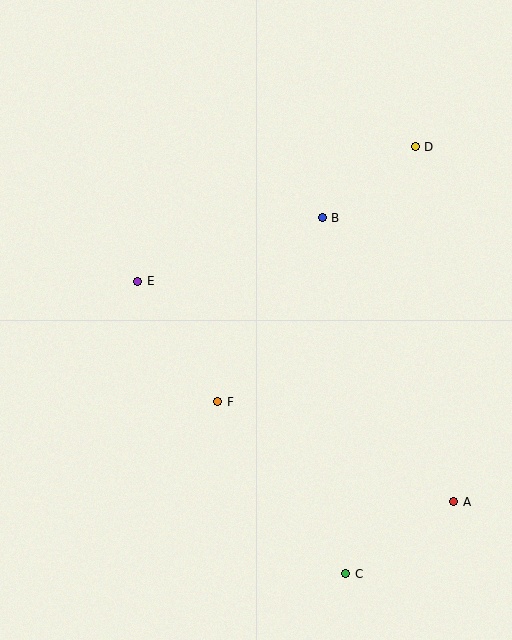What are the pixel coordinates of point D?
Point D is at (415, 147).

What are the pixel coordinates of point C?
Point C is at (346, 574).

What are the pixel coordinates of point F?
Point F is at (218, 402).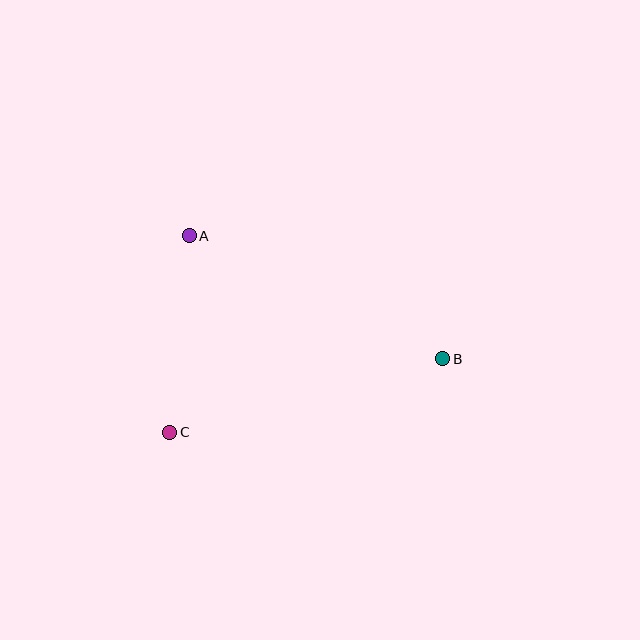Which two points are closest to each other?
Points A and C are closest to each other.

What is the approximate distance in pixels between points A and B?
The distance between A and B is approximately 282 pixels.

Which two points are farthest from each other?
Points B and C are farthest from each other.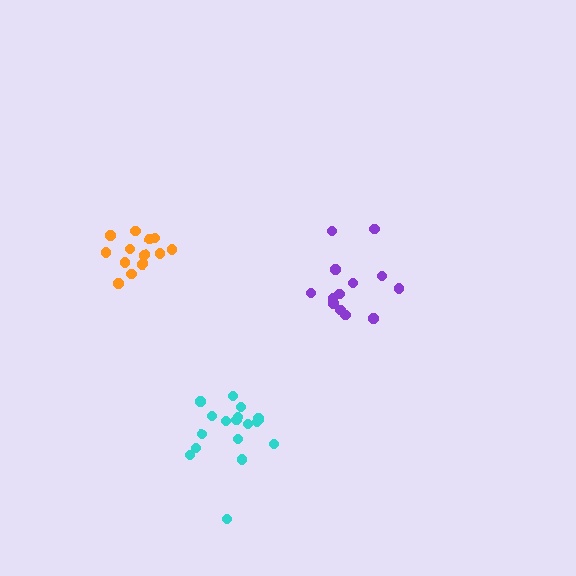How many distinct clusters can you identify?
There are 3 distinct clusters.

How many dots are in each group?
Group 1: 13 dots, Group 2: 13 dots, Group 3: 18 dots (44 total).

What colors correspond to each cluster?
The clusters are colored: orange, purple, cyan.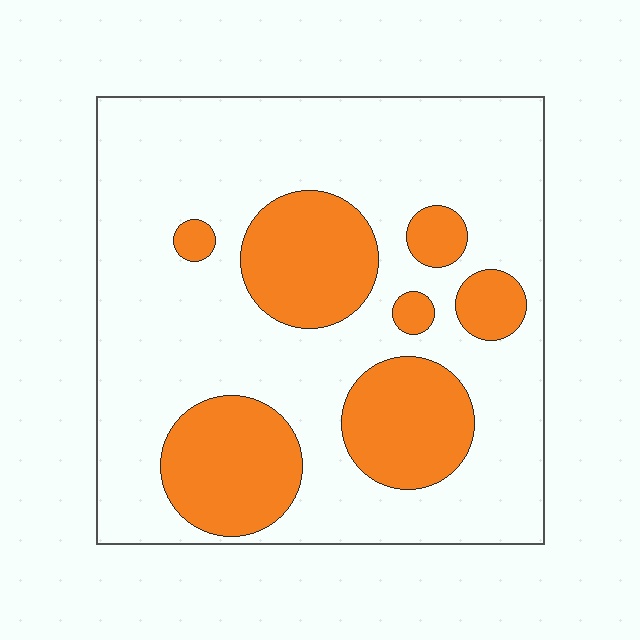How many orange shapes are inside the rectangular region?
7.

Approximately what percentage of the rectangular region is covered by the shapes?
Approximately 25%.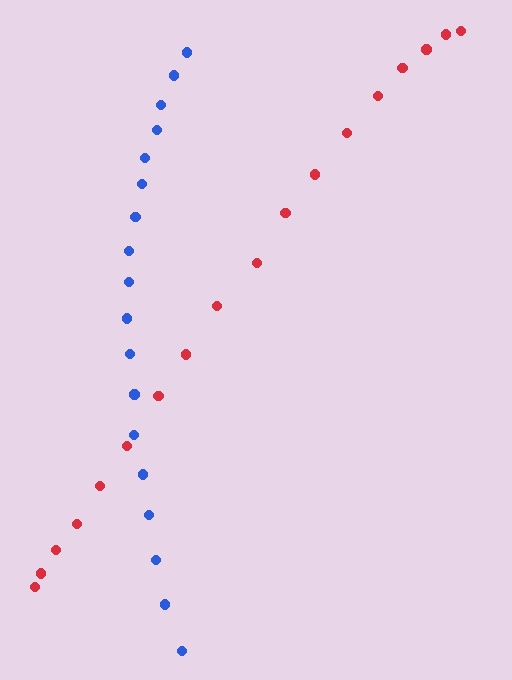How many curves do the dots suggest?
There are 2 distinct paths.